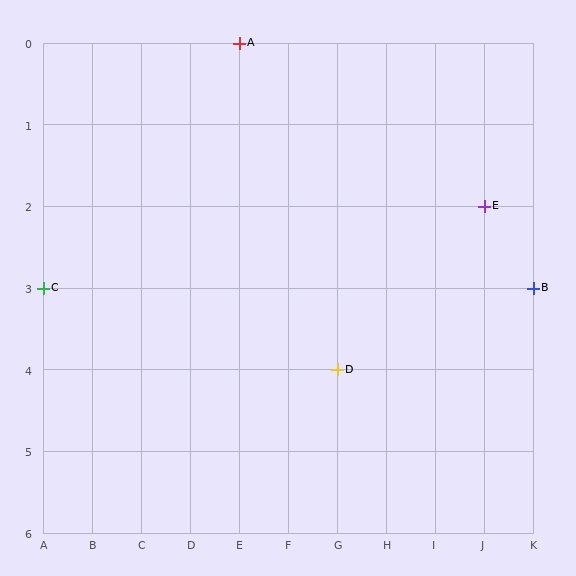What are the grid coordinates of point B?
Point B is at grid coordinates (K, 3).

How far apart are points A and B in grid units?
Points A and B are 6 columns and 3 rows apart (about 6.7 grid units diagonally).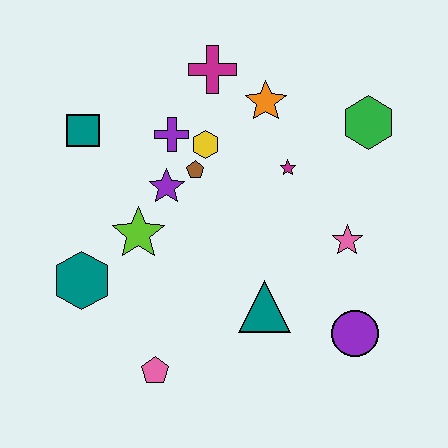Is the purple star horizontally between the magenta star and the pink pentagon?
Yes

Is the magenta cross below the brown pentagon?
No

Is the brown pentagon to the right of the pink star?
No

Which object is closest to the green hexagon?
The magenta star is closest to the green hexagon.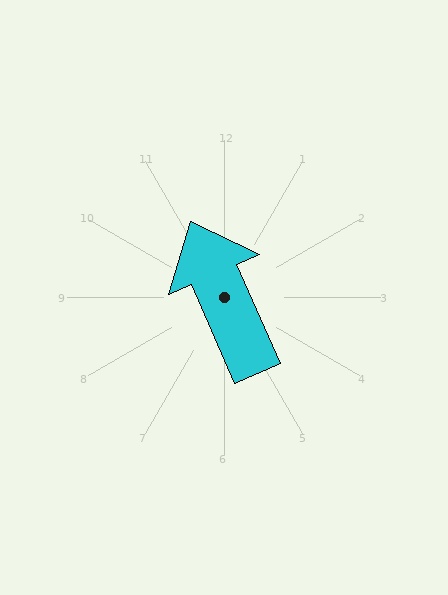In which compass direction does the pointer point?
Northwest.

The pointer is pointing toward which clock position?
Roughly 11 o'clock.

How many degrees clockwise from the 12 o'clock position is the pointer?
Approximately 336 degrees.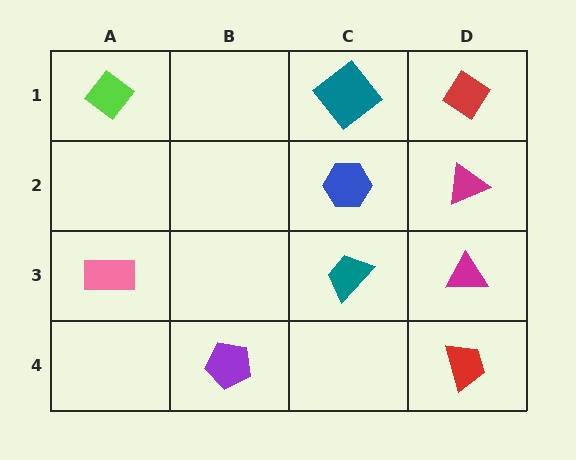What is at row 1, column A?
A lime diamond.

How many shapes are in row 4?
2 shapes.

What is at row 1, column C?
A teal diamond.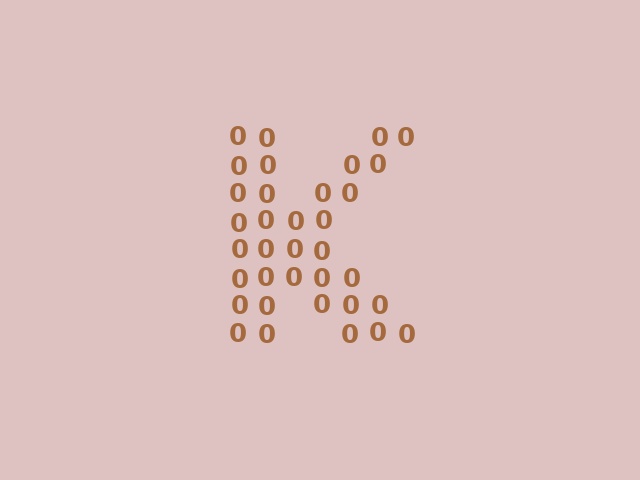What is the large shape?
The large shape is the letter K.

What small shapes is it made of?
It is made of small digit 0's.